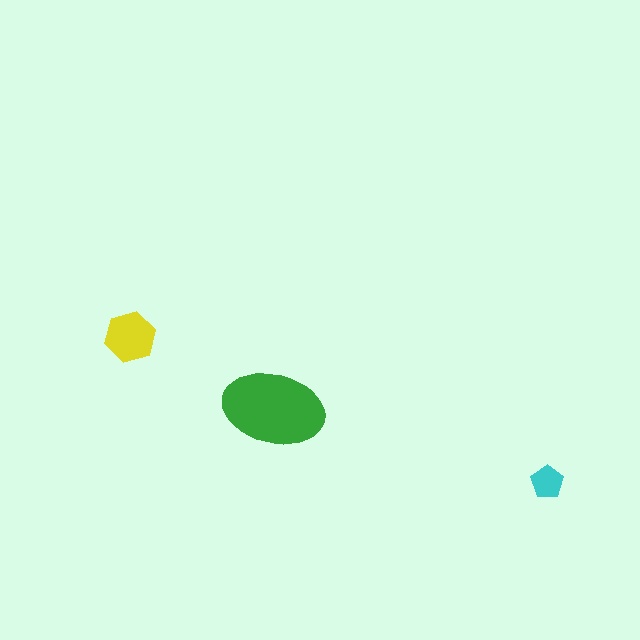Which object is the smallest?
The cyan pentagon.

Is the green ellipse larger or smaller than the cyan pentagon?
Larger.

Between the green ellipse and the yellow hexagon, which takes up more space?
The green ellipse.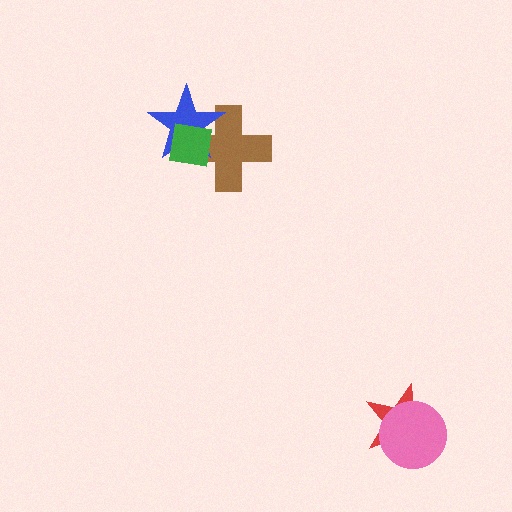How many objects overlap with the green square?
2 objects overlap with the green square.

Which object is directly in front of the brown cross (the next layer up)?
The blue star is directly in front of the brown cross.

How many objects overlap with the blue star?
2 objects overlap with the blue star.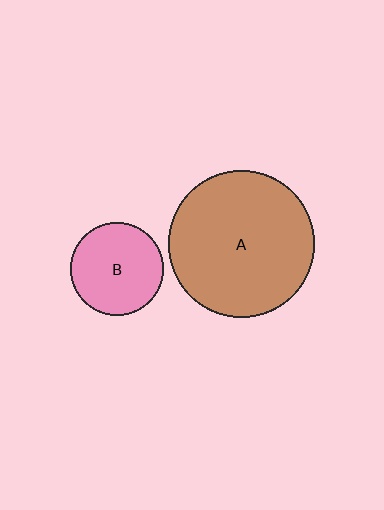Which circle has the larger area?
Circle A (brown).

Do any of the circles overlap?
No, none of the circles overlap.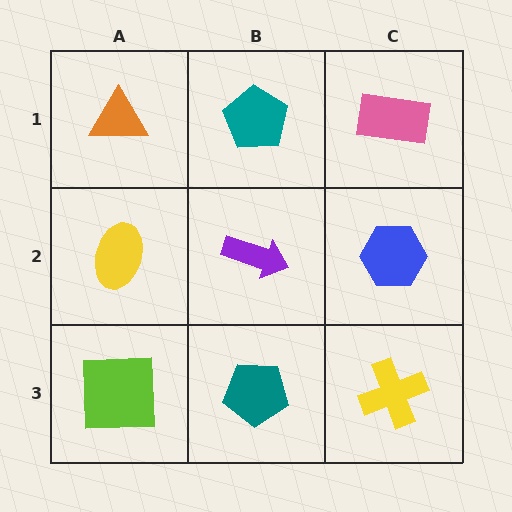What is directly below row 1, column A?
A yellow ellipse.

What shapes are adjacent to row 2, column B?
A teal pentagon (row 1, column B), a teal pentagon (row 3, column B), a yellow ellipse (row 2, column A), a blue hexagon (row 2, column C).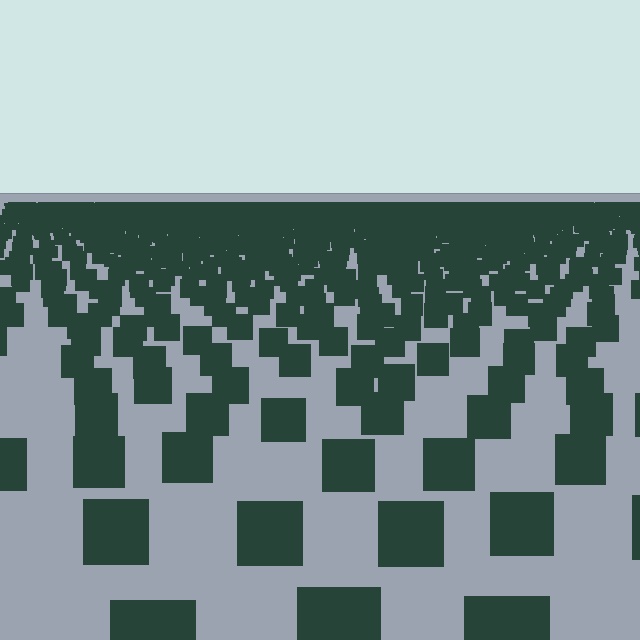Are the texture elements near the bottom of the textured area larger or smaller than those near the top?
Larger. Near the bottom, elements are closer to the viewer and appear at a bigger on-screen size.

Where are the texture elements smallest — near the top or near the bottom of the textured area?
Near the top.